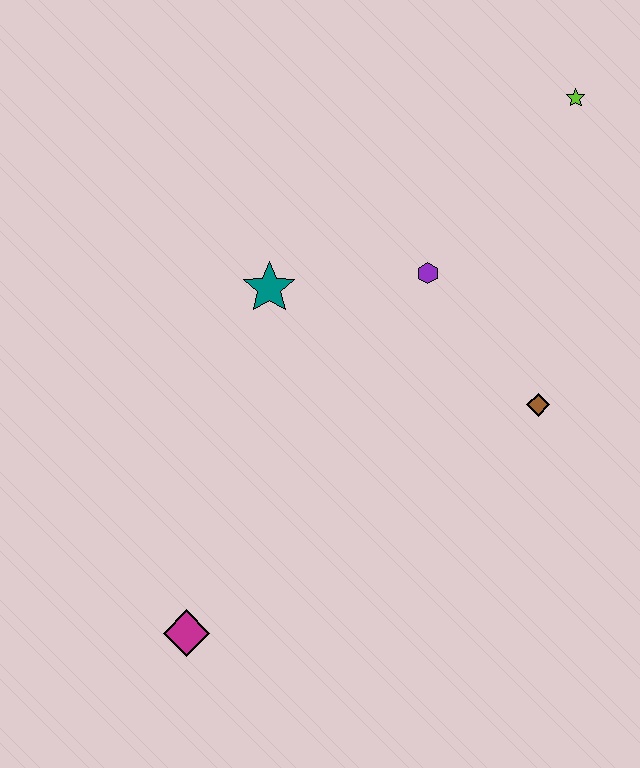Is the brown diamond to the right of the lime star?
No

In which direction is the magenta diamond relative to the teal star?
The magenta diamond is below the teal star.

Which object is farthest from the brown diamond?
The magenta diamond is farthest from the brown diamond.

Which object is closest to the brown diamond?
The purple hexagon is closest to the brown diamond.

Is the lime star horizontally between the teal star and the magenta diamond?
No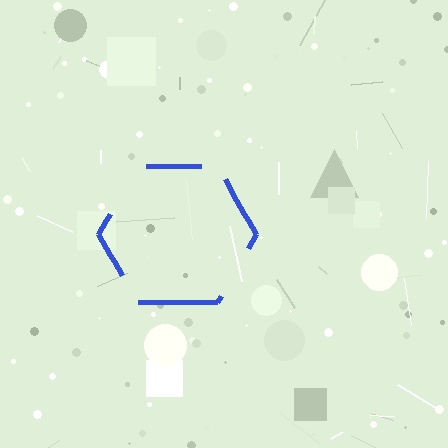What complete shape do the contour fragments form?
The contour fragments form a hexagon.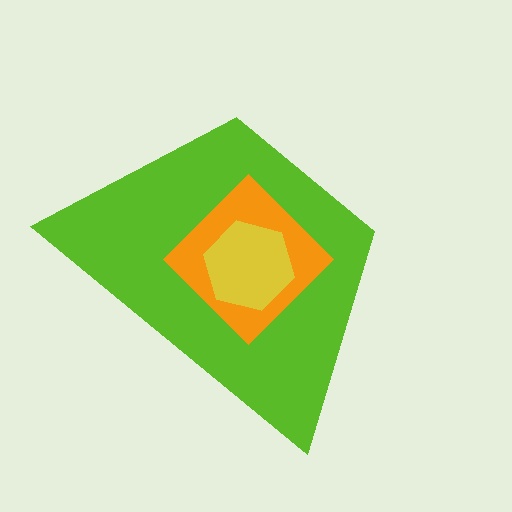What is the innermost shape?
The yellow hexagon.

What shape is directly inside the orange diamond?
The yellow hexagon.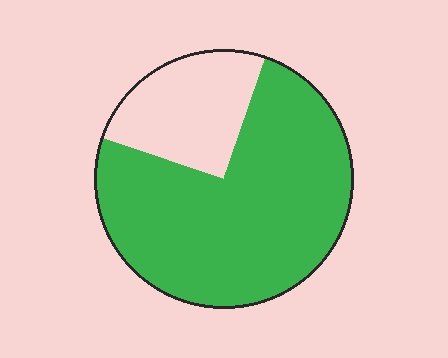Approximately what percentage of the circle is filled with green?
Approximately 75%.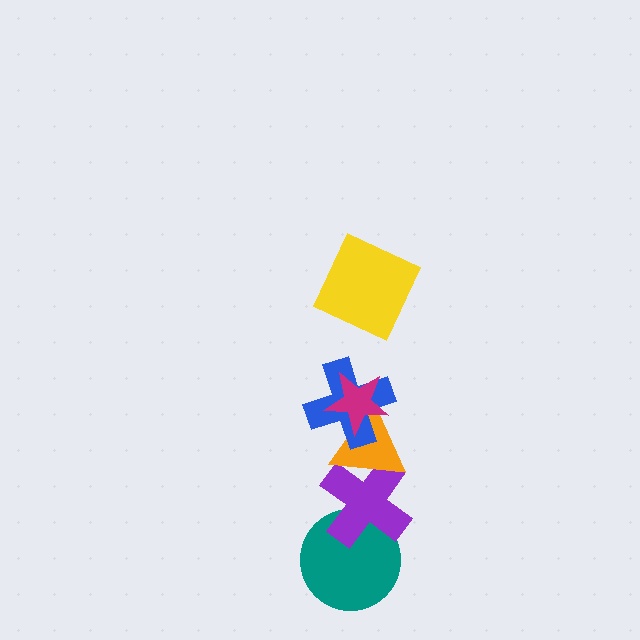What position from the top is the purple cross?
The purple cross is 5th from the top.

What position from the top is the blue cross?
The blue cross is 3rd from the top.